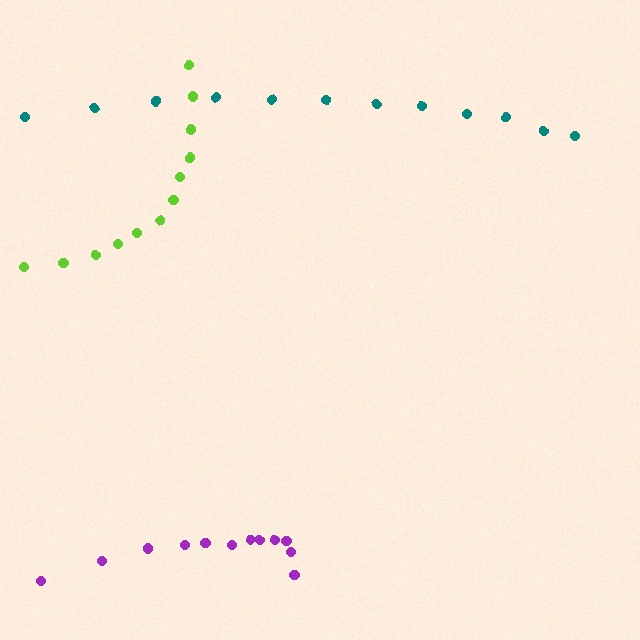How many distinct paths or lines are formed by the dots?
There are 3 distinct paths.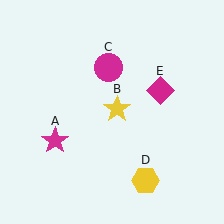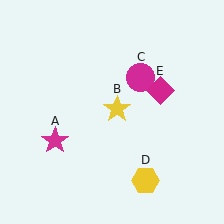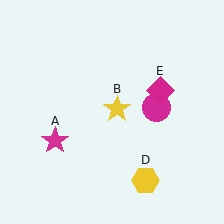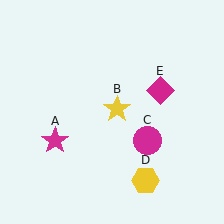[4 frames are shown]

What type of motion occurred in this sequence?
The magenta circle (object C) rotated clockwise around the center of the scene.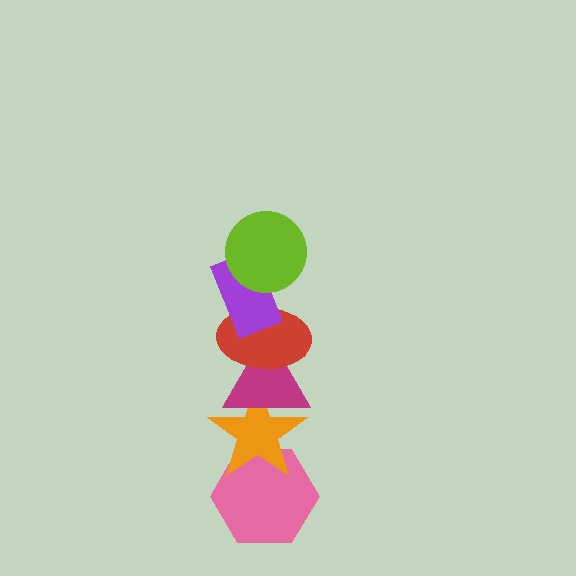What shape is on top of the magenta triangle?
The red ellipse is on top of the magenta triangle.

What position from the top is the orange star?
The orange star is 5th from the top.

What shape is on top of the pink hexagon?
The orange star is on top of the pink hexagon.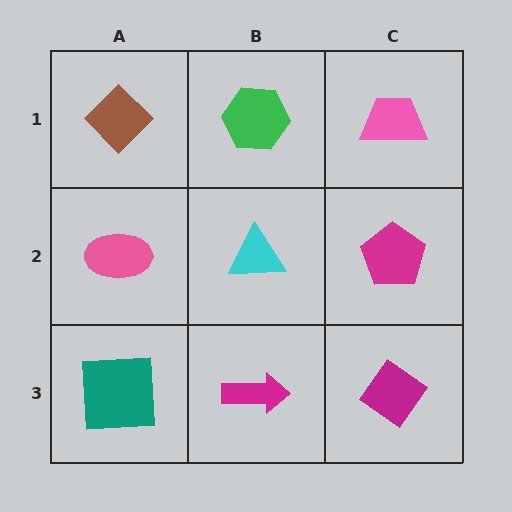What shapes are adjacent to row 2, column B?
A green hexagon (row 1, column B), a magenta arrow (row 3, column B), a pink ellipse (row 2, column A), a magenta pentagon (row 2, column C).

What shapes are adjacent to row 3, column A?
A pink ellipse (row 2, column A), a magenta arrow (row 3, column B).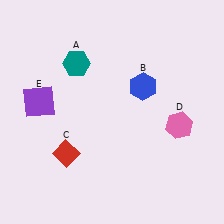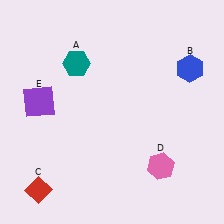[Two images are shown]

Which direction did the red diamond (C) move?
The red diamond (C) moved down.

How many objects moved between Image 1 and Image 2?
3 objects moved between the two images.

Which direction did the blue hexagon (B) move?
The blue hexagon (B) moved right.